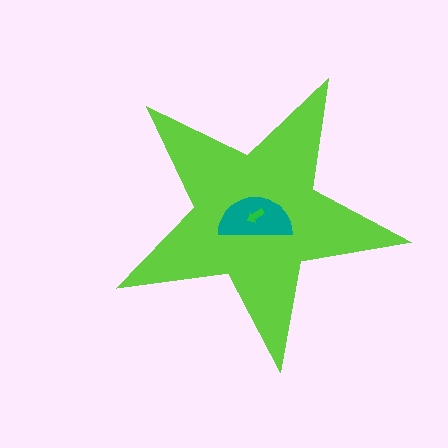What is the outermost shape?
The lime star.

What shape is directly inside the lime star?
The teal semicircle.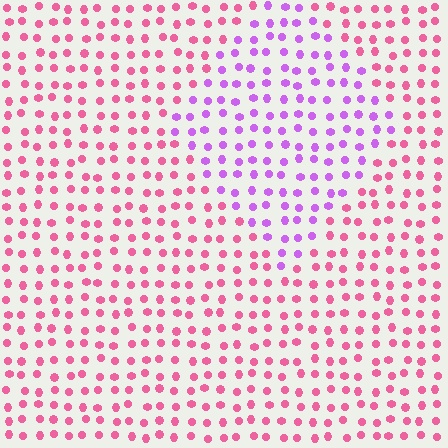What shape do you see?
I see a diamond.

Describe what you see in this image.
The image is filled with small pink elements in a uniform arrangement. A diamond-shaped region is visible where the elements are tinted to a slightly different hue, forming a subtle color boundary.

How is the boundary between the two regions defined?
The boundary is defined purely by a slight shift in hue (about 48 degrees). Spacing, size, and orientation are identical on both sides.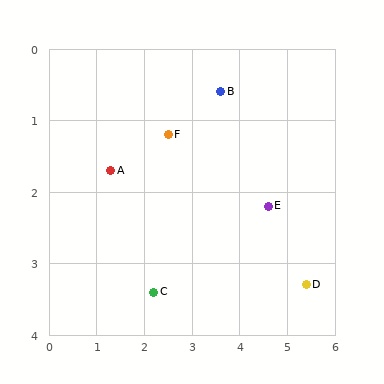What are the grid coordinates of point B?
Point B is at approximately (3.6, 0.6).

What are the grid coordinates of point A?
Point A is at approximately (1.3, 1.7).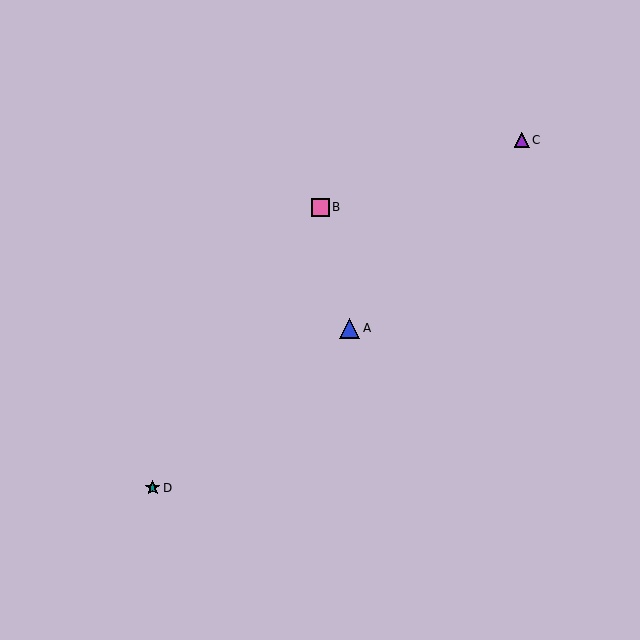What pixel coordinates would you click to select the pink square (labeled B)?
Click at (320, 207) to select the pink square B.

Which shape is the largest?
The blue triangle (labeled A) is the largest.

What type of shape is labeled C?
Shape C is a purple triangle.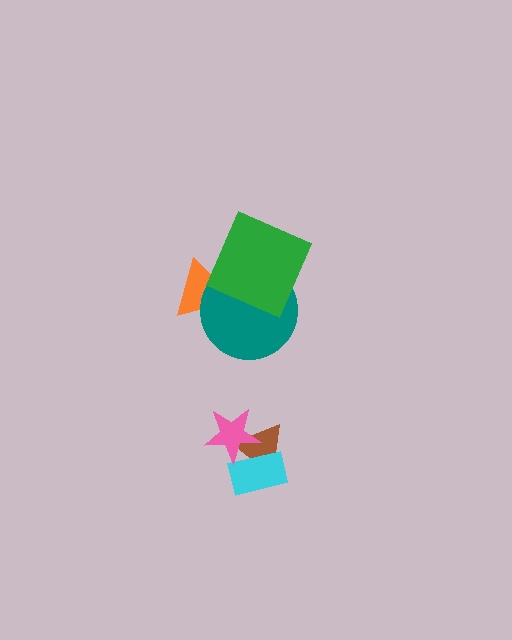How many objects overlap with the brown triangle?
2 objects overlap with the brown triangle.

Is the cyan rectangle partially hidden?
Yes, it is partially covered by another shape.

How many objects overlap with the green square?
2 objects overlap with the green square.